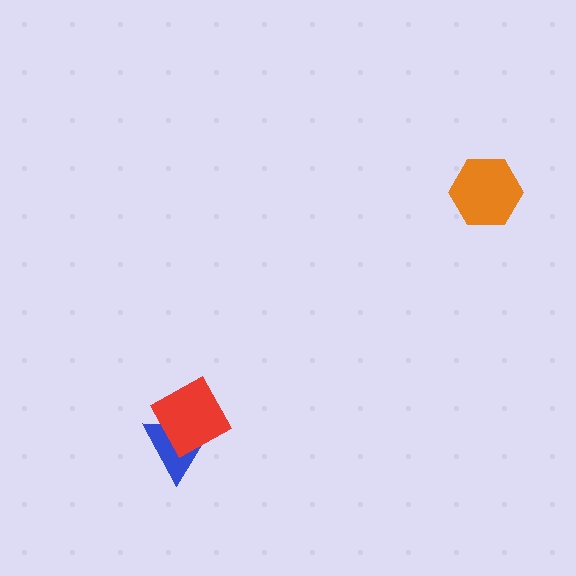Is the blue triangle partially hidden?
Yes, it is partially covered by another shape.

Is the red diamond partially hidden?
No, no other shape covers it.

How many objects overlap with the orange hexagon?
0 objects overlap with the orange hexagon.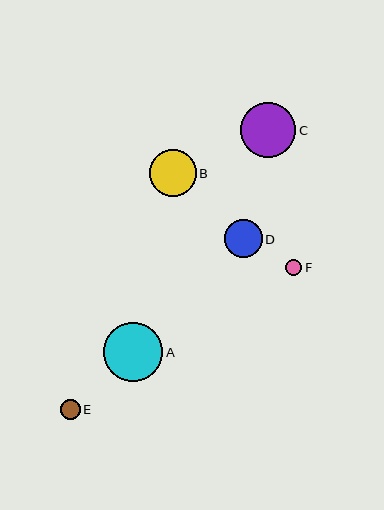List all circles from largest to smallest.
From largest to smallest: A, C, B, D, E, F.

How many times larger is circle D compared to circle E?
Circle D is approximately 1.9 times the size of circle E.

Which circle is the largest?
Circle A is the largest with a size of approximately 59 pixels.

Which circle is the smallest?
Circle F is the smallest with a size of approximately 17 pixels.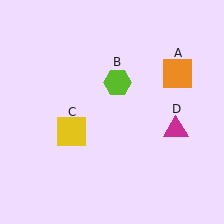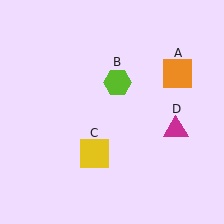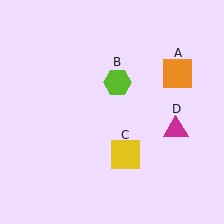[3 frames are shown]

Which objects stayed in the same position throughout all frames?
Orange square (object A) and lime hexagon (object B) and magenta triangle (object D) remained stationary.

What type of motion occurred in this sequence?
The yellow square (object C) rotated counterclockwise around the center of the scene.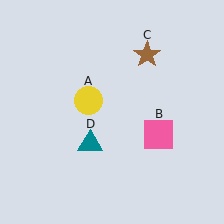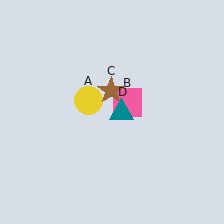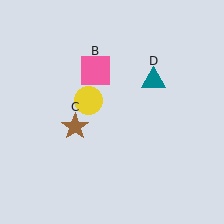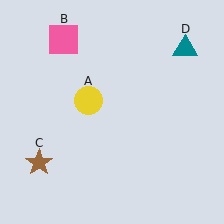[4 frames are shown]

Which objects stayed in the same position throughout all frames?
Yellow circle (object A) remained stationary.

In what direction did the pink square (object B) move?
The pink square (object B) moved up and to the left.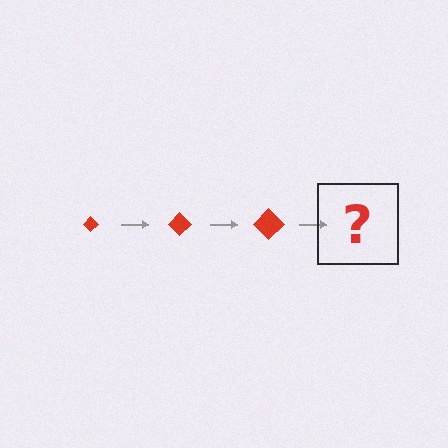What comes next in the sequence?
The next element should be a red diamond, larger than the previous one.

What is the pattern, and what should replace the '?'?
The pattern is that the diamond gets progressively larger each step. The '?' should be a red diamond, larger than the previous one.